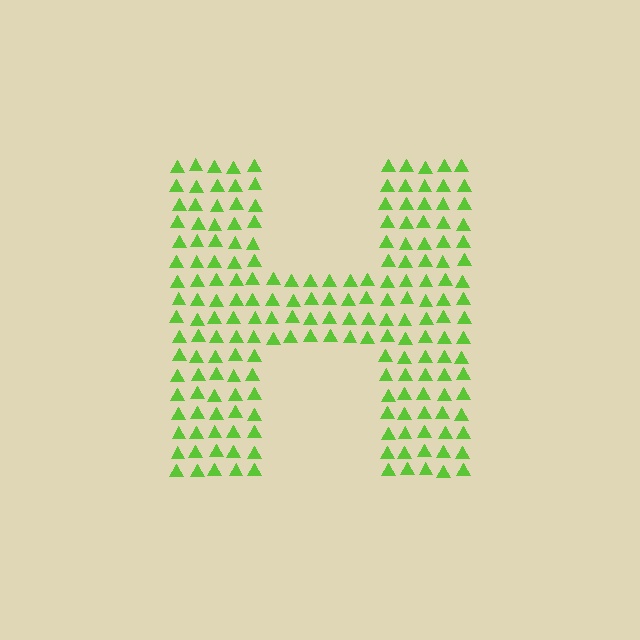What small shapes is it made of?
It is made of small triangles.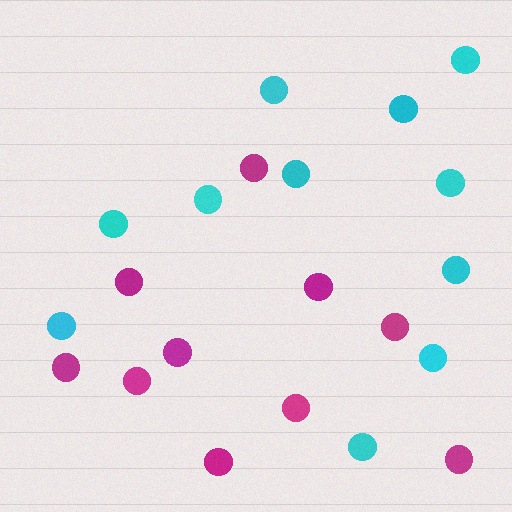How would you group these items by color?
There are 2 groups: one group of cyan circles (11) and one group of magenta circles (10).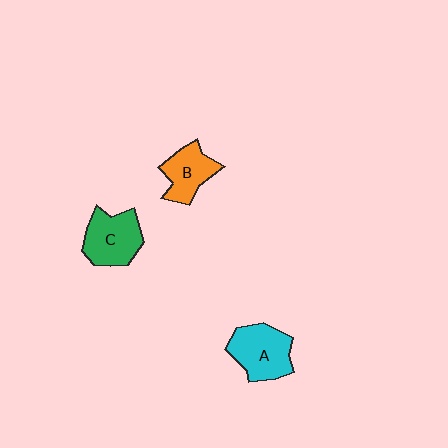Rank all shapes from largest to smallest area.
From largest to smallest: A (cyan), C (green), B (orange).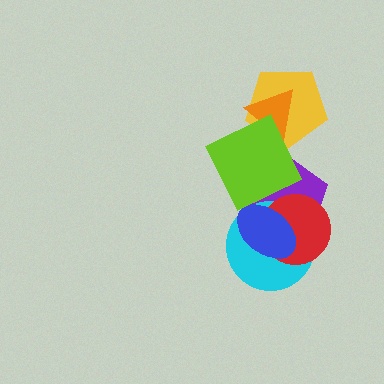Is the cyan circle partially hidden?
Yes, it is partially covered by another shape.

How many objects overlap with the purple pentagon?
4 objects overlap with the purple pentagon.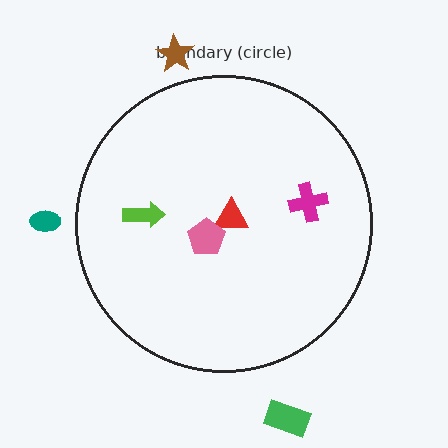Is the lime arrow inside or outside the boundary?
Inside.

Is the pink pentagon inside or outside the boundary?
Inside.